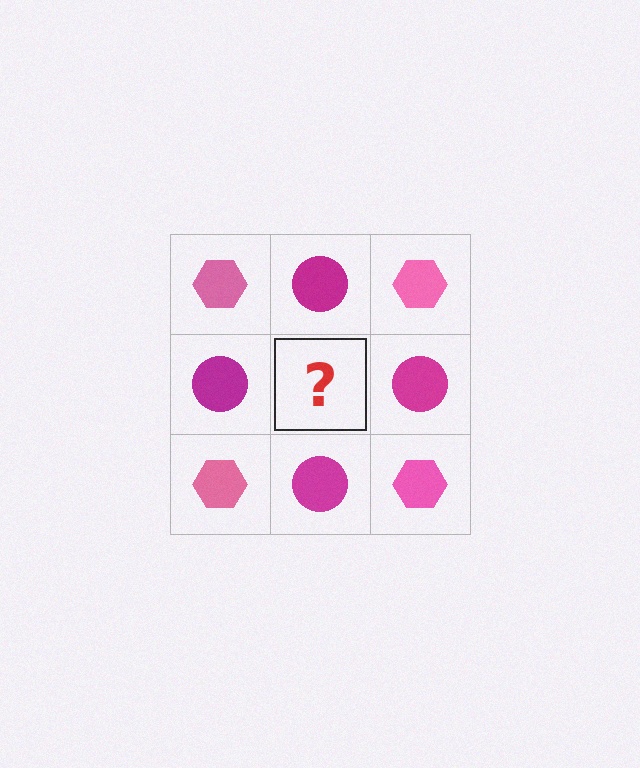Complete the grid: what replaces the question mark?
The question mark should be replaced with a pink hexagon.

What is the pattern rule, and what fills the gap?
The rule is that it alternates pink hexagon and magenta circle in a checkerboard pattern. The gap should be filled with a pink hexagon.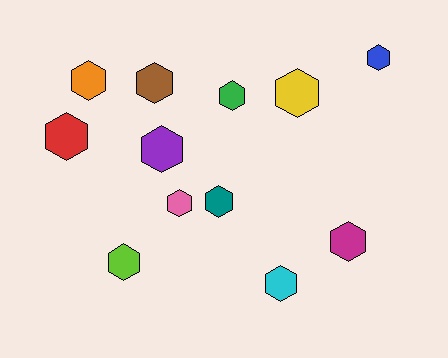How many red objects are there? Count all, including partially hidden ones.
There is 1 red object.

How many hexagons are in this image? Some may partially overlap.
There are 12 hexagons.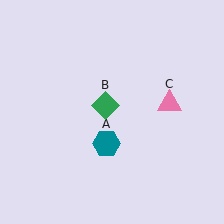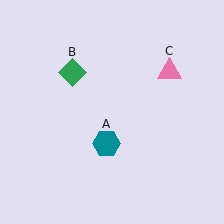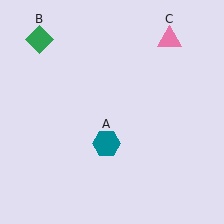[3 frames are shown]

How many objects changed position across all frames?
2 objects changed position: green diamond (object B), pink triangle (object C).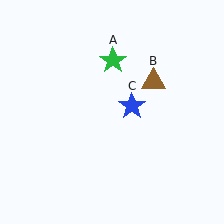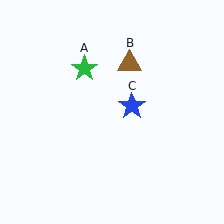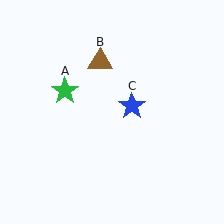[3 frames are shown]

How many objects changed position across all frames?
2 objects changed position: green star (object A), brown triangle (object B).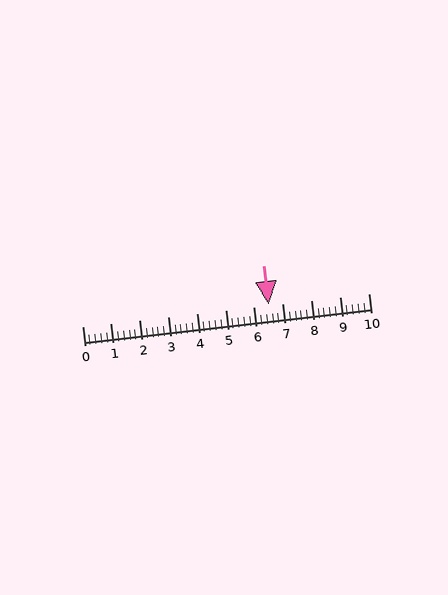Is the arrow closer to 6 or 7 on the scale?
The arrow is closer to 7.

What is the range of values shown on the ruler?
The ruler shows values from 0 to 10.